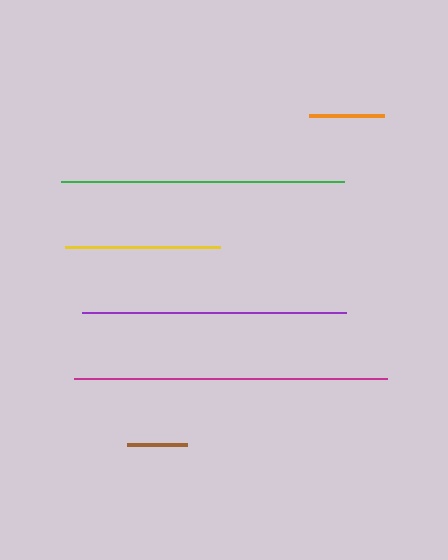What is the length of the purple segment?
The purple segment is approximately 264 pixels long.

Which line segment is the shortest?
The brown line is the shortest at approximately 60 pixels.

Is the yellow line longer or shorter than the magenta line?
The magenta line is longer than the yellow line.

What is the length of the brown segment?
The brown segment is approximately 60 pixels long.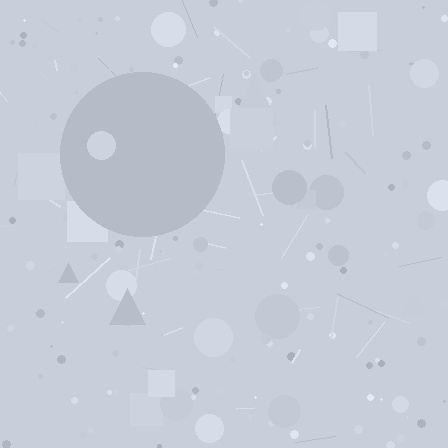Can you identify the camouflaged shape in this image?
The camouflaged shape is a circle.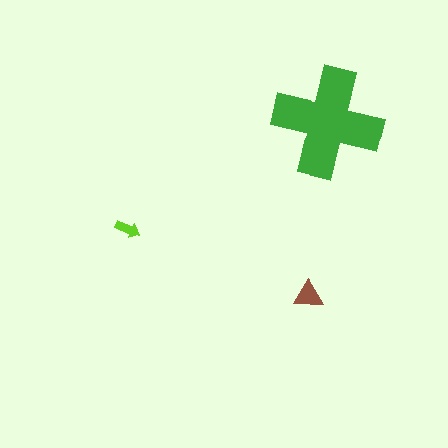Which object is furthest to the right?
The green cross is rightmost.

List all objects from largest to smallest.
The green cross, the brown triangle, the lime arrow.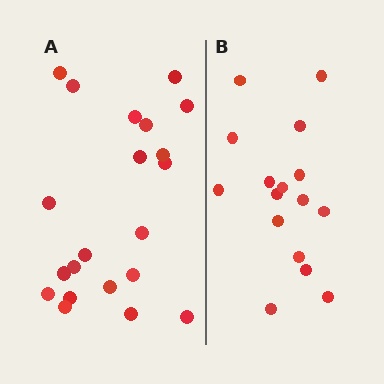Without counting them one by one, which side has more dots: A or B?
Region A (the left region) has more dots.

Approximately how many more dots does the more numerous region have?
Region A has about 5 more dots than region B.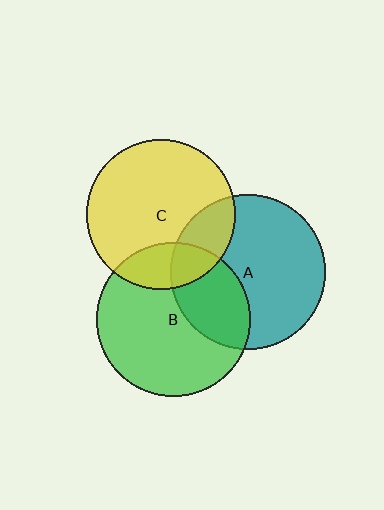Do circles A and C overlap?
Yes.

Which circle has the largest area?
Circle A (teal).